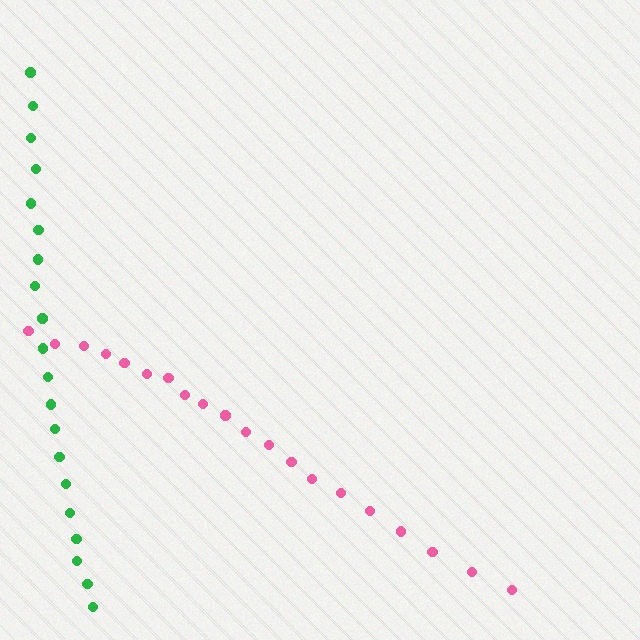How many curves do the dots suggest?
There are 2 distinct paths.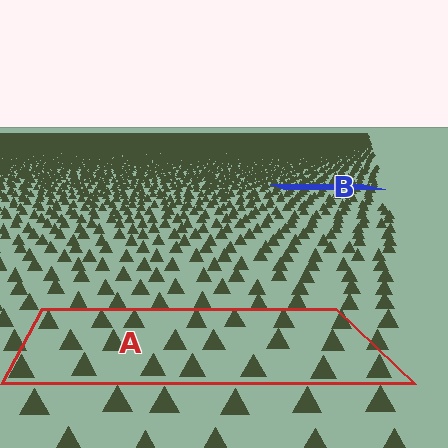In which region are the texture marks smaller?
The texture marks are smaller in region B, because it is farther away.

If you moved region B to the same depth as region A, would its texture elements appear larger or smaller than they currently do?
They would appear larger. At a closer depth, the same texture elements are projected at a bigger on-screen size.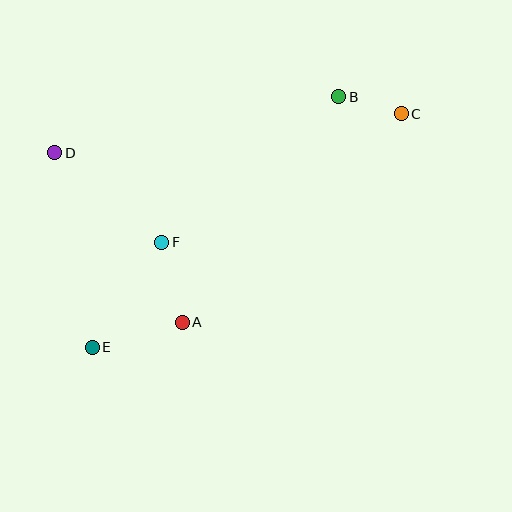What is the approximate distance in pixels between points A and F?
The distance between A and F is approximately 82 pixels.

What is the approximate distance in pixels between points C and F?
The distance between C and F is approximately 272 pixels.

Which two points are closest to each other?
Points B and C are closest to each other.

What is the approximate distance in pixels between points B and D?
The distance between B and D is approximately 290 pixels.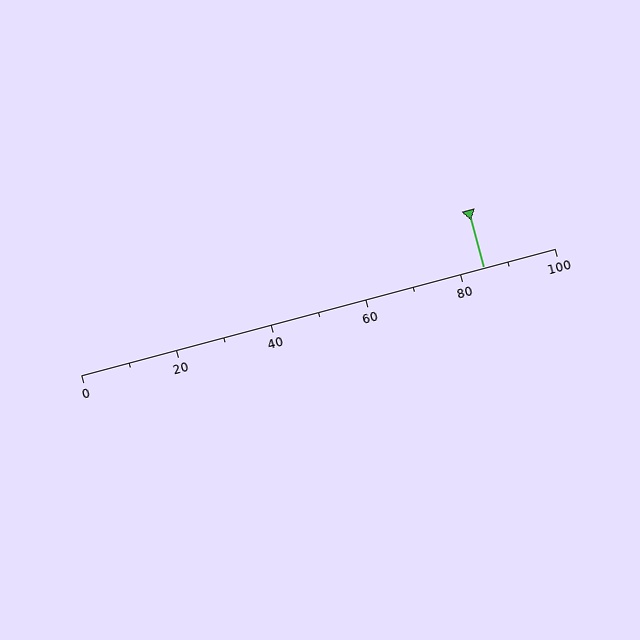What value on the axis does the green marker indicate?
The marker indicates approximately 85.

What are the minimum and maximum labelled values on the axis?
The axis runs from 0 to 100.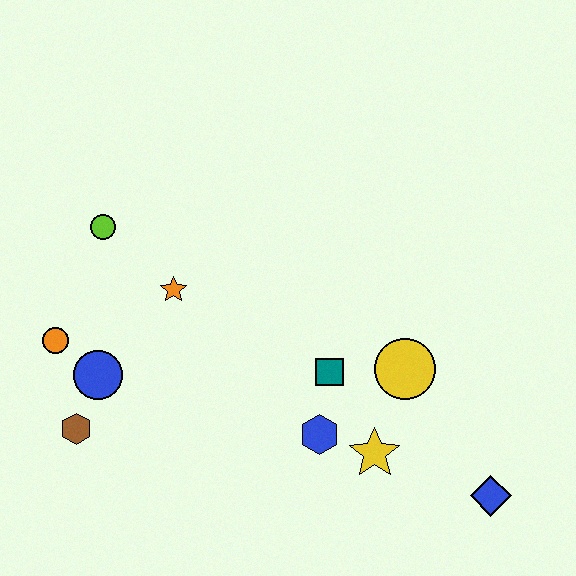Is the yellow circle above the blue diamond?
Yes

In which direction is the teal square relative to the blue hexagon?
The teal square is above the blue hexagon.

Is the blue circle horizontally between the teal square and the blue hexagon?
No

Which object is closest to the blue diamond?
The yellow star is closest to the blue diamond.